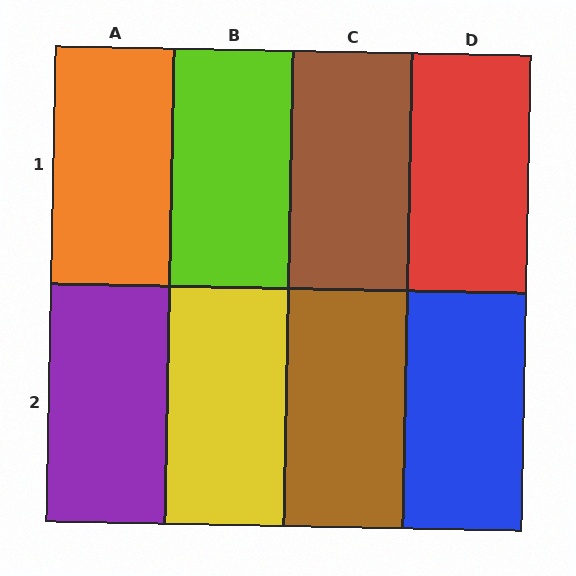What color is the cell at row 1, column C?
Brown.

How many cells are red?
1 cell is red.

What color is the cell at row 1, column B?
Lime.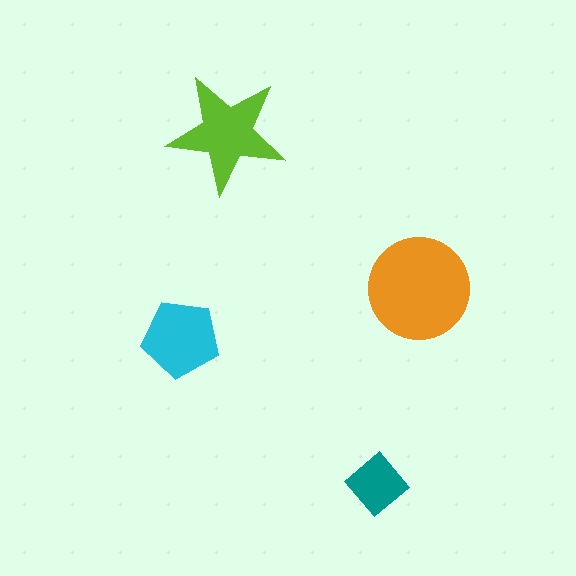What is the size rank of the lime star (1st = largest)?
2nd.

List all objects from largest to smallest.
The orange circle, the lime star, the cyan pentagon, the teal diamond.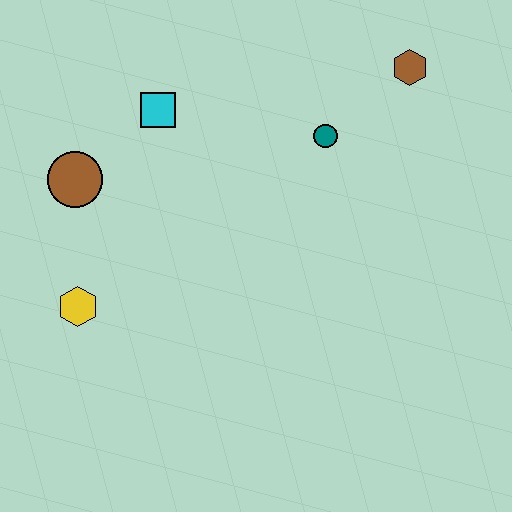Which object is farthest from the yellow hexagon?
The brown hexagon is farthest from the yellow hexagon.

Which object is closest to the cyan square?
The brown circle is closest to the cyan square.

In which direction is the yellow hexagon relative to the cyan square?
The yellow hexagon is below the cyan square.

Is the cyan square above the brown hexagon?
No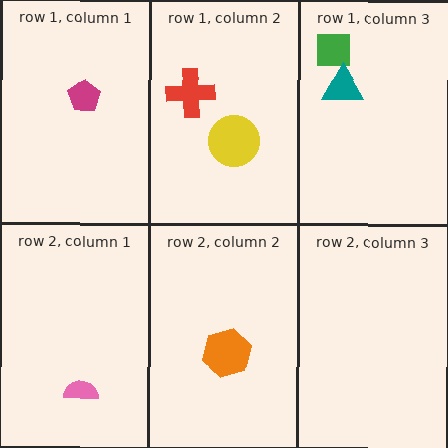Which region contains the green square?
The row 1, column 3 region.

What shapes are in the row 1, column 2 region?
The yellow circle, the red cross.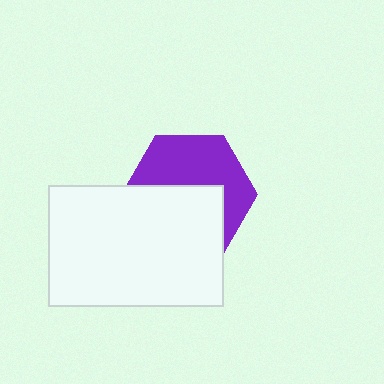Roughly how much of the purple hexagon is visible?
About half of it is visible (roughly 51%).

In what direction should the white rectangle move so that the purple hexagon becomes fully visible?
The white rectangle should move down. That is the shortest direction to clear the overlap and leave the purple hexagon fully visible.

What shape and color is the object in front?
The object in front is a white rectangle.